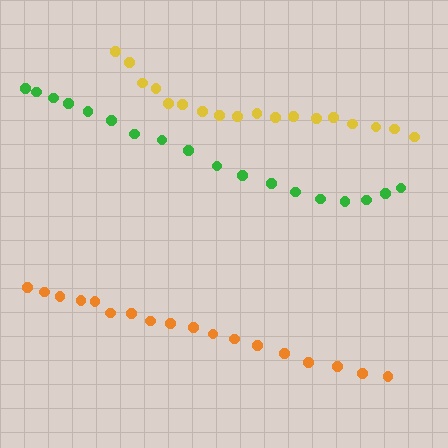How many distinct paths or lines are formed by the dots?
There are 3 distinct paths.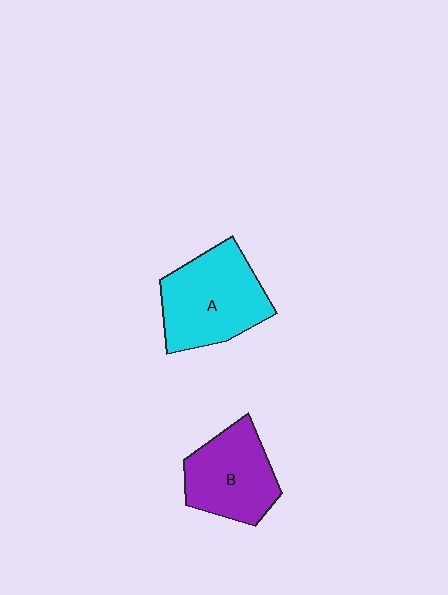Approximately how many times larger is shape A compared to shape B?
Approximately 1.2 times.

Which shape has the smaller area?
Shape B (purple).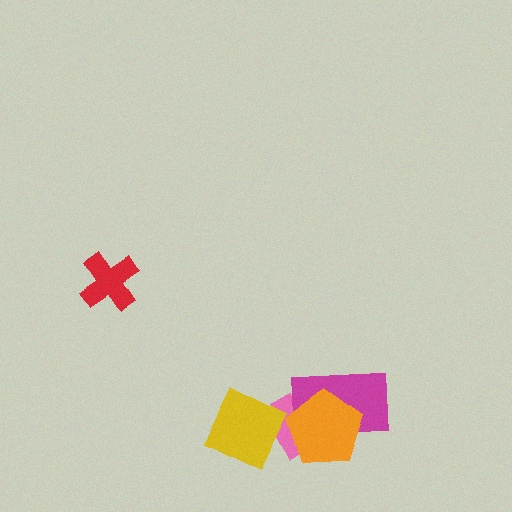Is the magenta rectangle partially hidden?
Yes, it is partially covered by another shape.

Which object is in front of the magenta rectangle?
The orange pentagon is in front of the magenta rectangle.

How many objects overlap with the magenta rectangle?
2 objects overlap with the magenta rectangle.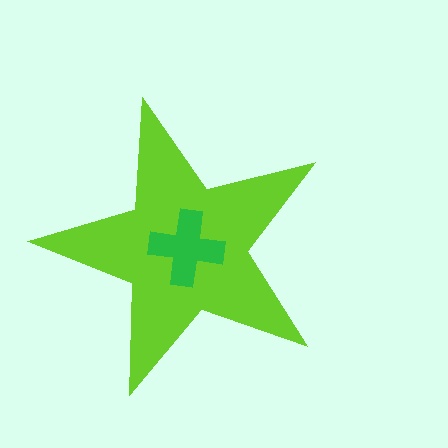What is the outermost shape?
The lime star.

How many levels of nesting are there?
2.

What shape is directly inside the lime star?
The green cross.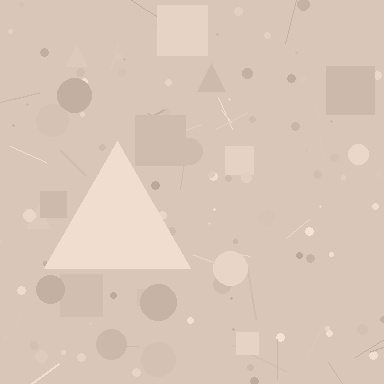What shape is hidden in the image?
A triangle is hidden in the image.